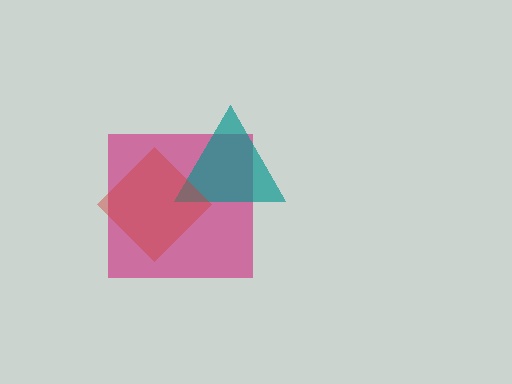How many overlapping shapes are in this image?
There are 3 overlapping shapes in the image.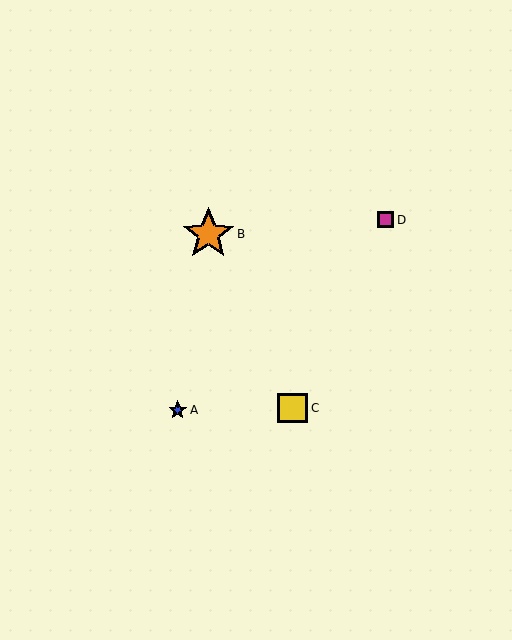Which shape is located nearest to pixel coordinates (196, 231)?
The orange star (labeled B) at (208, 234) is nearest to that location.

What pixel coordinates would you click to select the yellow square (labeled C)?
Click at (293, 408) to select the yellow square C.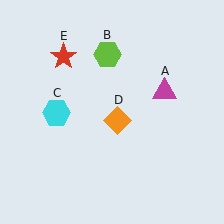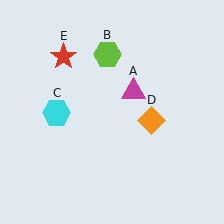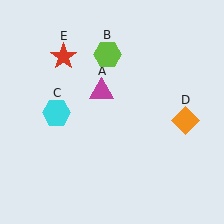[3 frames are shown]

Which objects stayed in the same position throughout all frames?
Lime hexagon (object B) and cyan hexagon (object C) and red star (object E) remained stationary.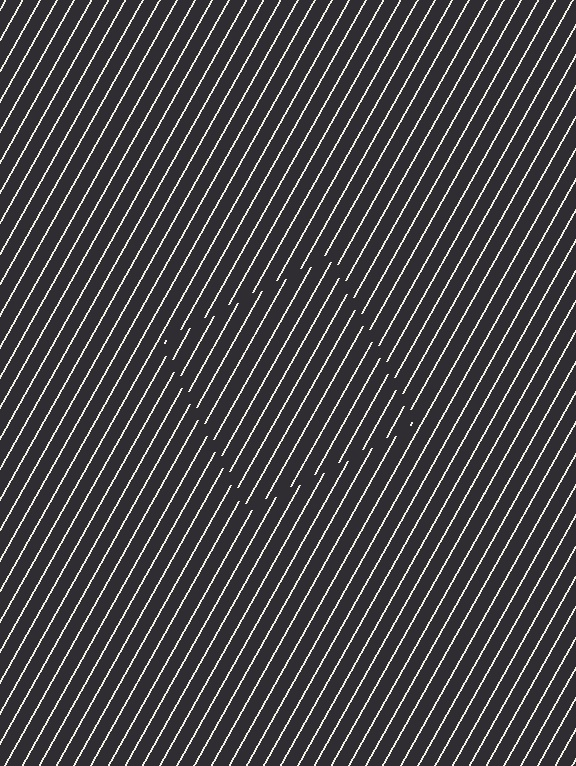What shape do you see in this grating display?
An illusory square. The interior of the shape contains the same grating, shifted by half a period — the contour is defined by the phase discontinuity where line-ends from the inner and outer gratings abut.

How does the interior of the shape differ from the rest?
The interior of the shape contains the same grating, shifted by half a period — the contour is defined by the phase discontinuity where line-ends from the inner and outer gratings abut.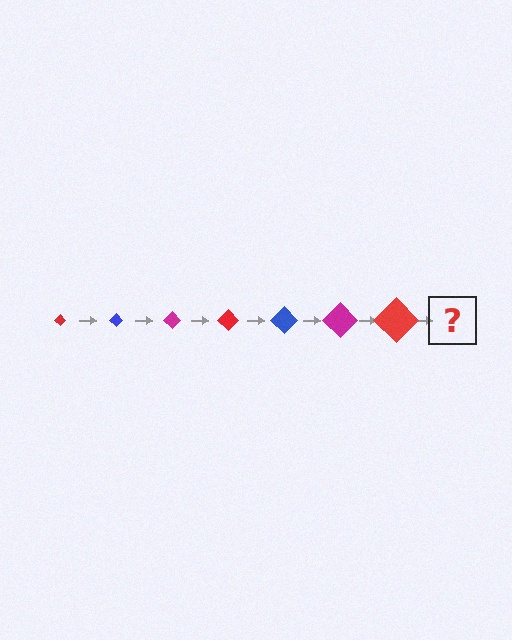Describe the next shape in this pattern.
It should be a blue diamond, larger than the previous one.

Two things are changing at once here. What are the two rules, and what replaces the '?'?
The two rules are that the diamond grows larger each step and the color cycles through red, blue, and magenta. The '?' should be a blue diamond, larger than the previous one.